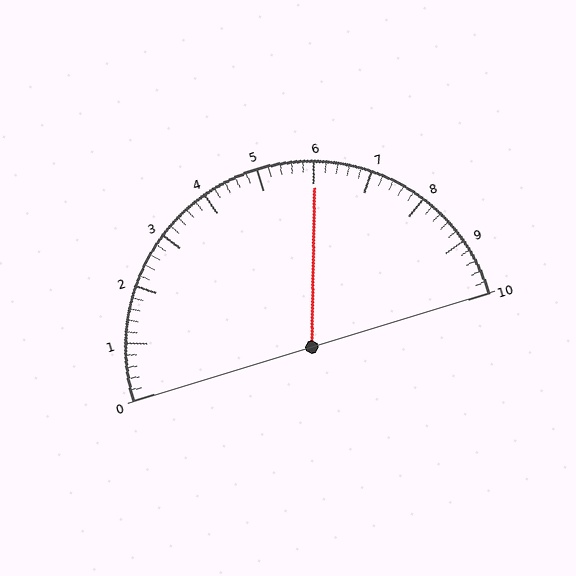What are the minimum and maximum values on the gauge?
The gauge ranges from 0 to 10.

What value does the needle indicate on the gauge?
The needle indicates approximately 6.0.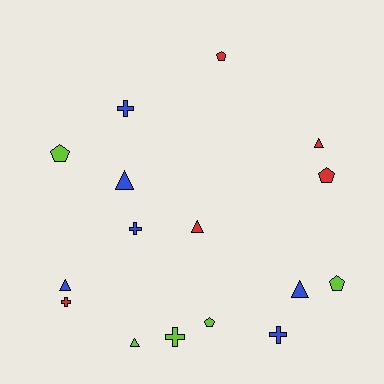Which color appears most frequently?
Blue, with 6 objects.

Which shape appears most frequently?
Triangle, with 6 objects.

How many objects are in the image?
There are 16 objects.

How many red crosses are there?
There is 1 red cross.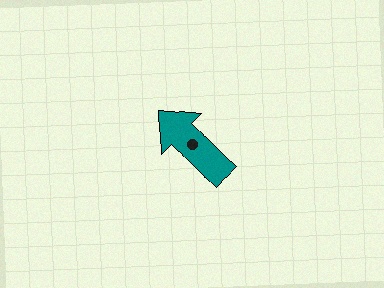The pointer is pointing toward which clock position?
Roughly 11 o'clock.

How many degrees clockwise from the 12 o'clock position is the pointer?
Approximately 316 degrees.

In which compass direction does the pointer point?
Northwest.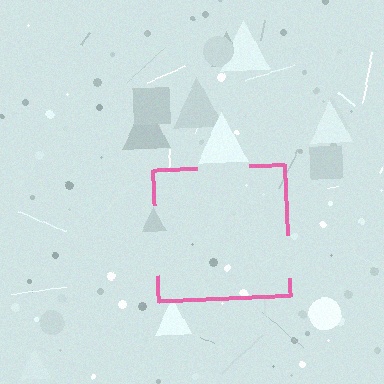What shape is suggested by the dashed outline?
The dashed outline suggests a square.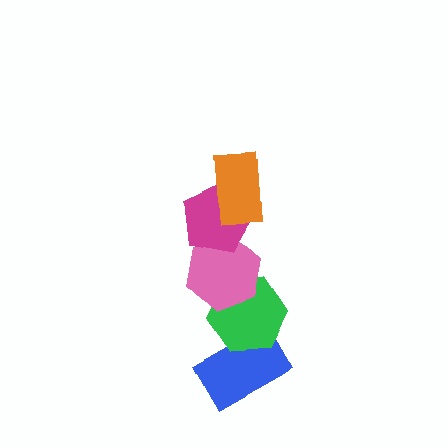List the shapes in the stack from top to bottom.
From top to bottom: the orange rectangle, the magenta pentagon, the pink hexagon, the green hexagon, the blue rectangle.